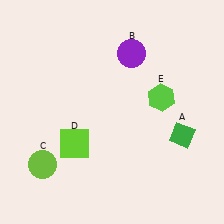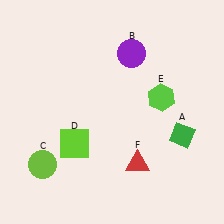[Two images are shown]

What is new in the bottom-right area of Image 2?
A red triangle (F) was added in the bottom-right area of Image 2.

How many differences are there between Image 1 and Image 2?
There is 1 difference between the two images.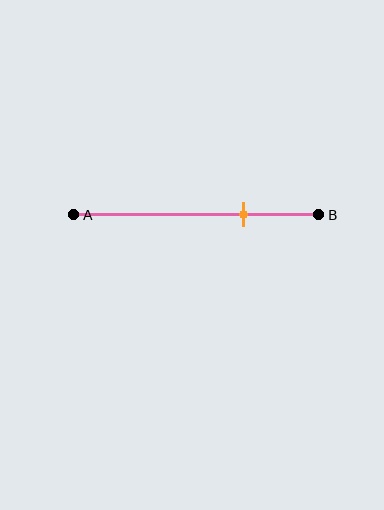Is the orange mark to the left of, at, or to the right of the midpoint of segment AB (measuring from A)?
The orange mark is to the right of the midpoint of segment AB.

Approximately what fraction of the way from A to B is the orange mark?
The orange mark is approximately 70% of the way from A to B.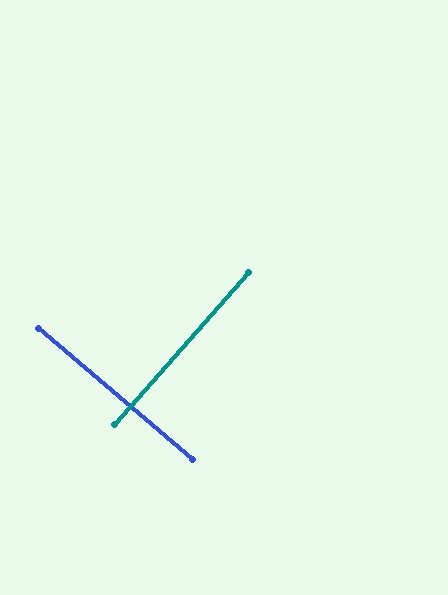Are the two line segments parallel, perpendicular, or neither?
Perpendicular — they meet at approximately 89°.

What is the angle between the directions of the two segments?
Approximately 89 degrees.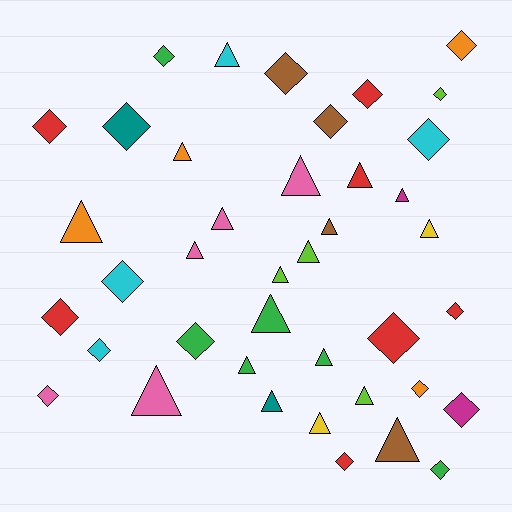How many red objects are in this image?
There are 7 red objects.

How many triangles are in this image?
There are 20 triangles.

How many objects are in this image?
There are 40 objects.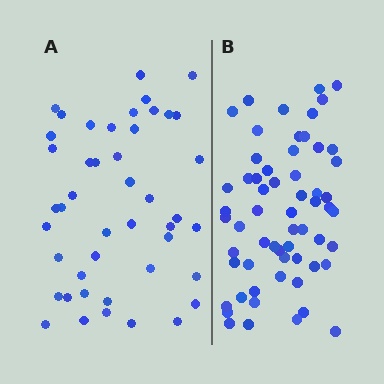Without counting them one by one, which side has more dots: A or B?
Region B (the right region) has more dots.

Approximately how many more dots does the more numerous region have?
Region B has approximately 15 more dots than region A.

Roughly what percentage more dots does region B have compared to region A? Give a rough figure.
About 35% more.